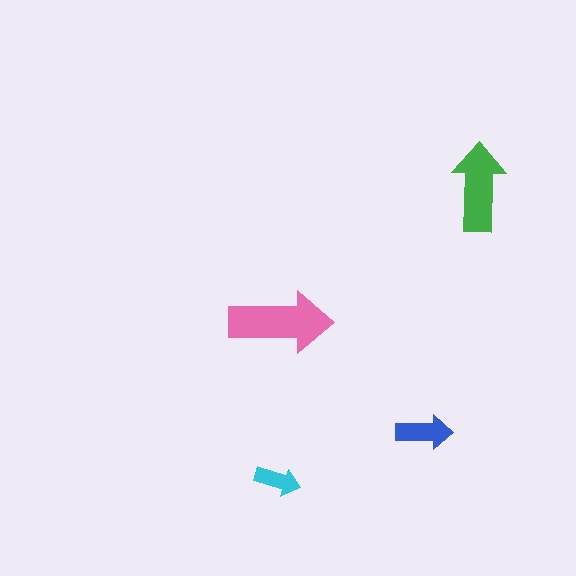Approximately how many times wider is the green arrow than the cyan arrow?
About 2 times wider.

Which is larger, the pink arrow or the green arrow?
The pink one.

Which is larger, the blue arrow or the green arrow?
The green one.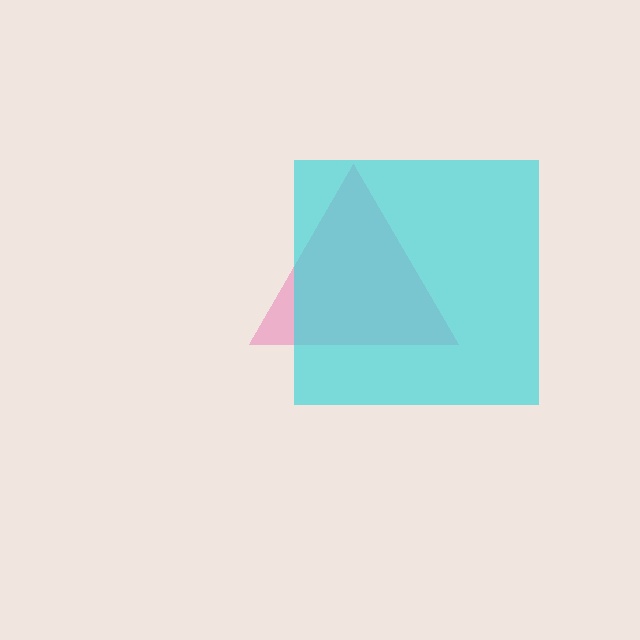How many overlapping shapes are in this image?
There are 2 overlapping shapes in the image.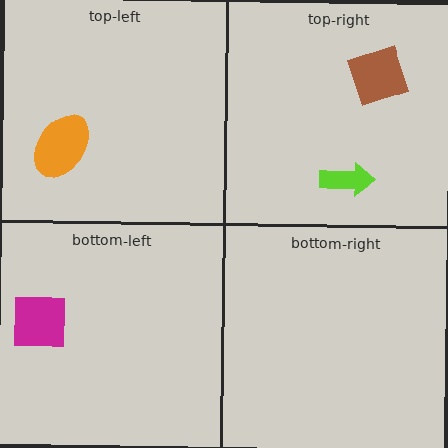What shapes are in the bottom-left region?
The magenta square.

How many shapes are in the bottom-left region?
1.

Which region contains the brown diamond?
The top-right region.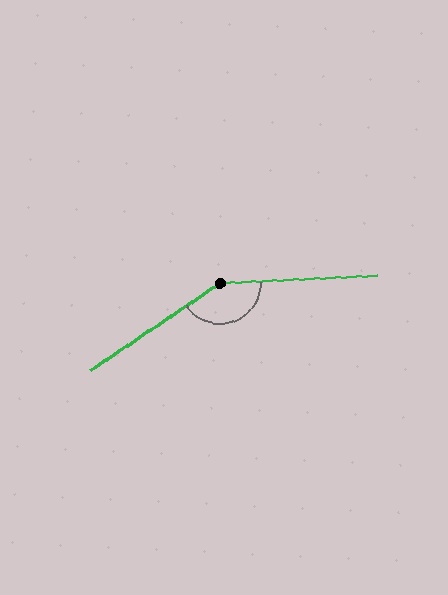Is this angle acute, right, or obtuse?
It is obtuse.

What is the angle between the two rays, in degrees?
Approximately 149 degrees.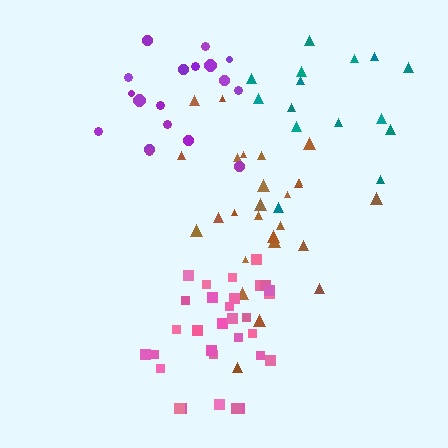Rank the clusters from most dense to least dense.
purple, pink, brown, teal.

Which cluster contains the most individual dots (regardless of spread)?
Pink (32).